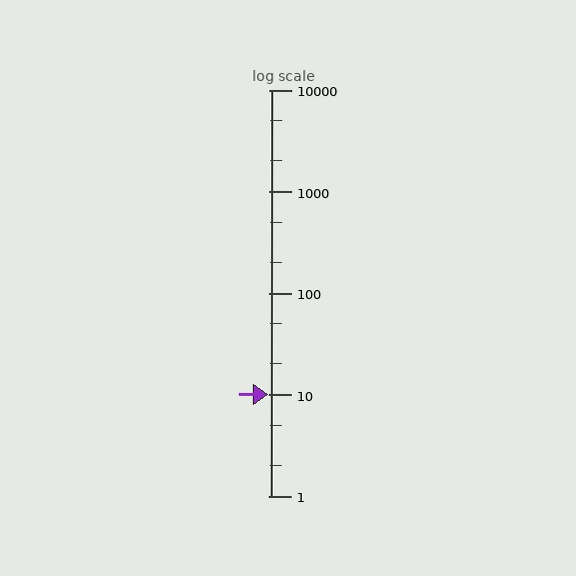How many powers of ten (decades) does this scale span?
The scale spans 4 decades, from 1 to 10000.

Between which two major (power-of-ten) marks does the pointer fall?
The pointer is between 10 and 100.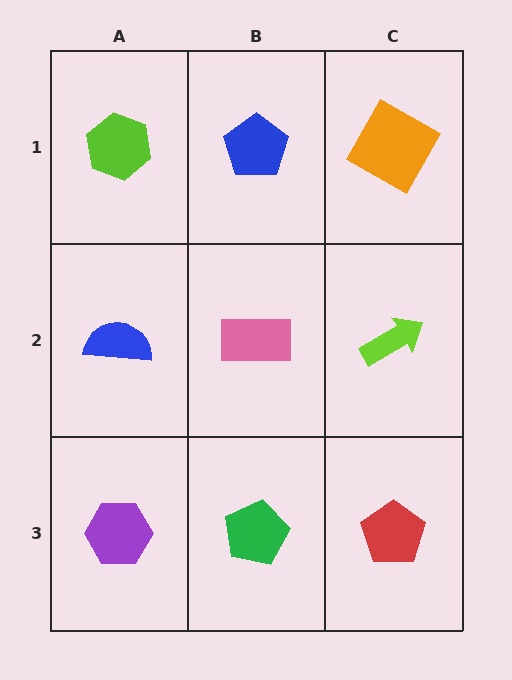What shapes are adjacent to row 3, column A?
A blue semicircle (row 2, column A), a green pentagon (row 3, column B).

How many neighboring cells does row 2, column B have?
4.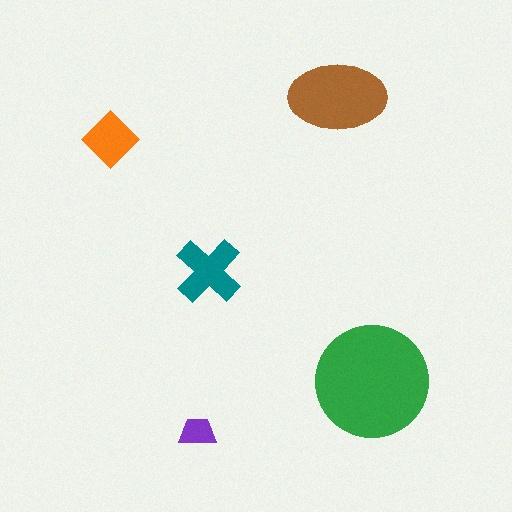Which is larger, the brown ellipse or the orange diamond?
The brown ellipse.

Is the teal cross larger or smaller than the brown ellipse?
Smaller.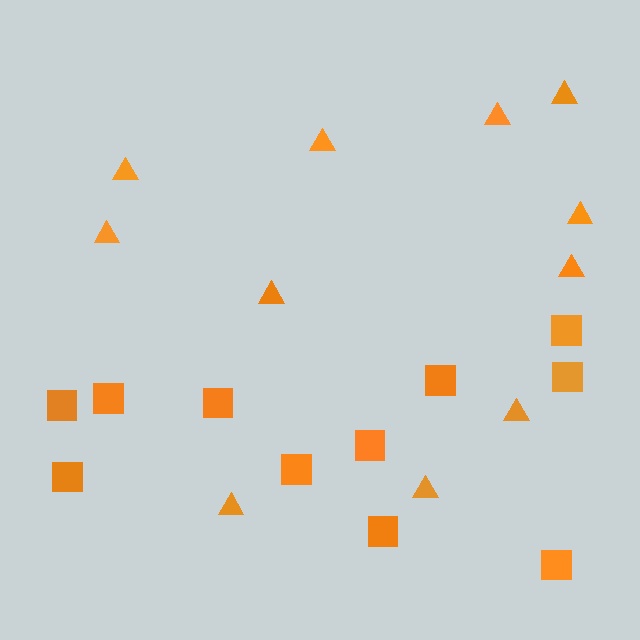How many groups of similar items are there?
There are 2 groups: one group of squares (11) and one group of triangles (11).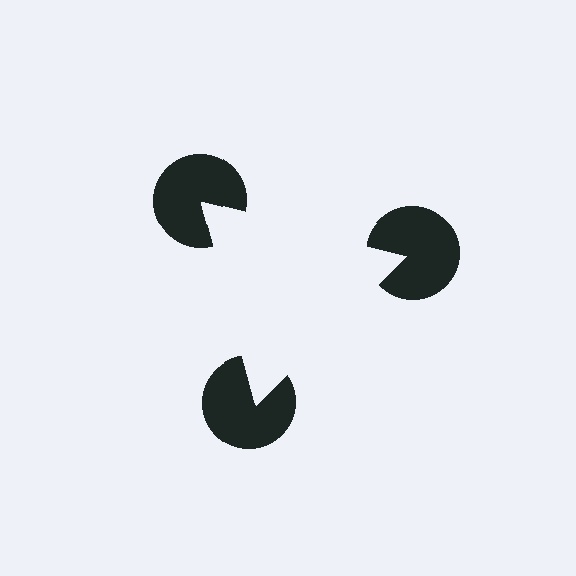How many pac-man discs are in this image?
There are 3 — one at each vertex of the illusory triangle.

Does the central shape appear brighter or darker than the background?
It typically appears slightly brighter than the background, even though no actual brightness change is drawn.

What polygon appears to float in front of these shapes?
An illusory triangle — its edges are inferred from the aligned wedge cuts in the pac-man discs, not physically drawn.